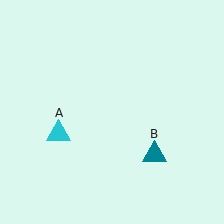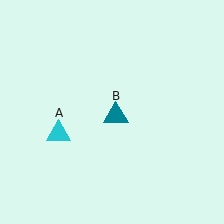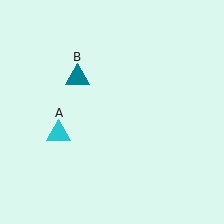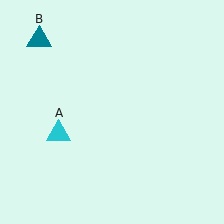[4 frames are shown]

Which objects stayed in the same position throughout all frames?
Cyan triangle (object A) remained stationary.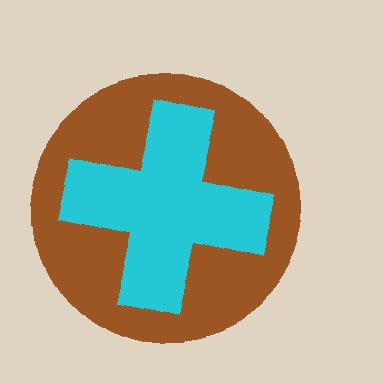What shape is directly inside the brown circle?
The cyan cross.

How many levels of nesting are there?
2.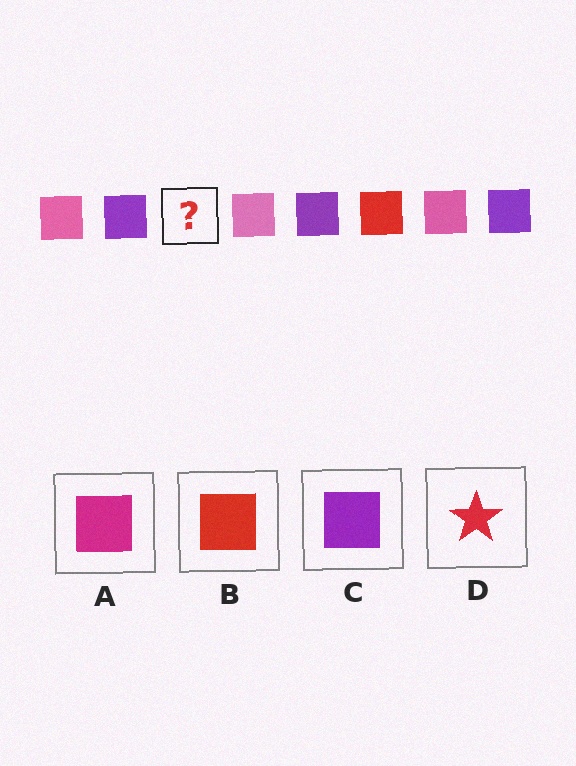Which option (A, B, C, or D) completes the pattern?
B.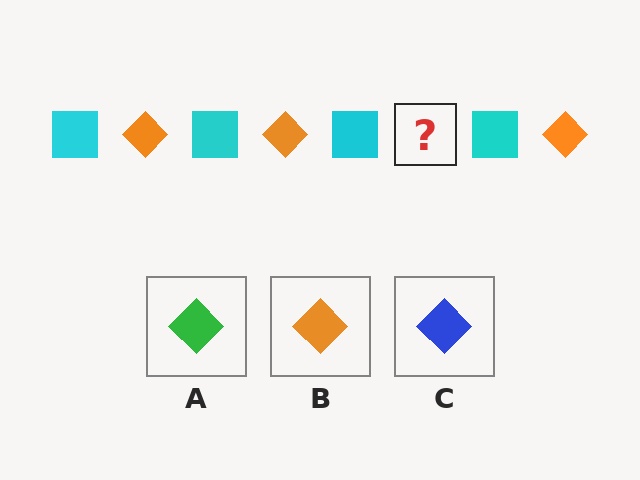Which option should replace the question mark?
Option B.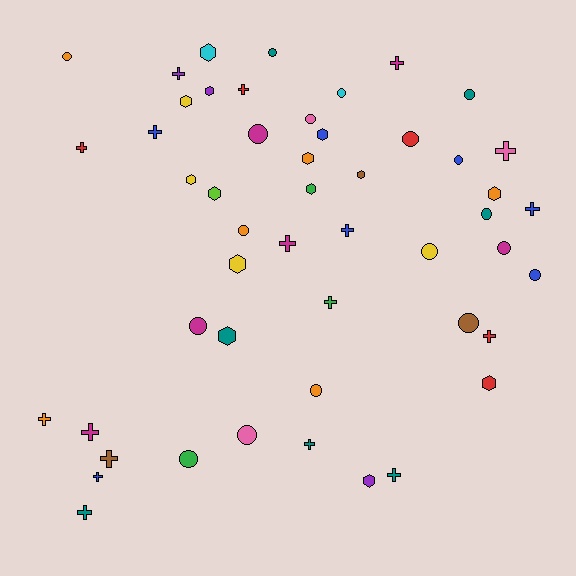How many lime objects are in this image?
There is 1 lime object.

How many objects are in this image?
There are 50 objects.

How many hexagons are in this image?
There are 14 hexagons.